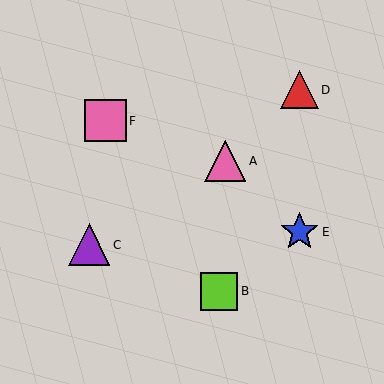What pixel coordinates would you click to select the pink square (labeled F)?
Click at (105, 121) to select the pink square F.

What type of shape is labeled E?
Shape E is a blue star.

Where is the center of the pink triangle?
The center of the pink triangle is at (225, 161).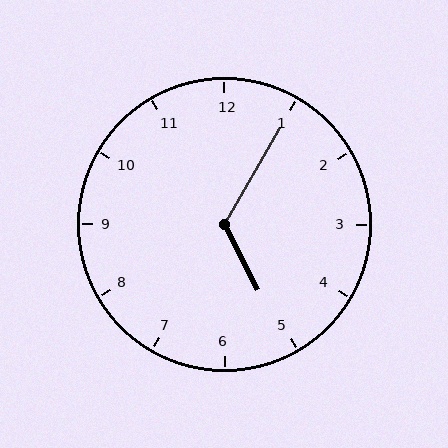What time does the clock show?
5:05.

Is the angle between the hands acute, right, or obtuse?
It is obtuse.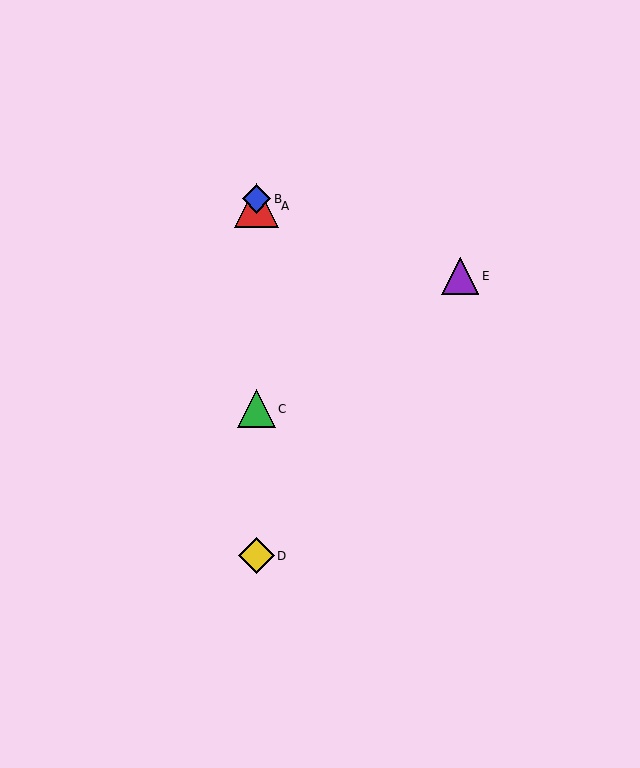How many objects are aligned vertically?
4 objects (A, B, C, D) are aligned vertically.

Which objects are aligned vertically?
Objects A, B, C, D are aligned vertically.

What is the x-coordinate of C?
Object C is at x≈256.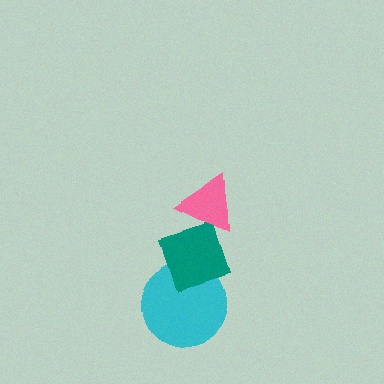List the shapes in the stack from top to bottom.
From top to bottom: the pink triangle, the teal diamond, the cyan circle.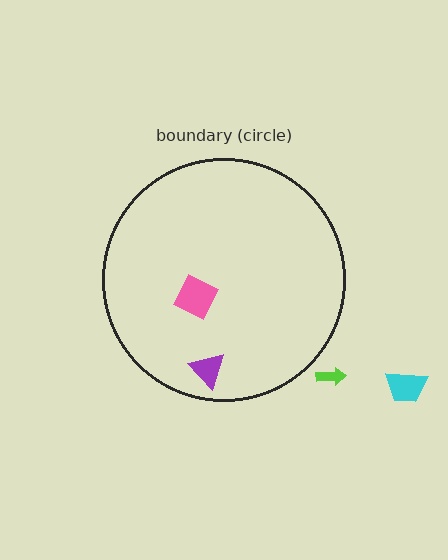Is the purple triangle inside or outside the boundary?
Inside.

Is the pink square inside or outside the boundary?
Inside.